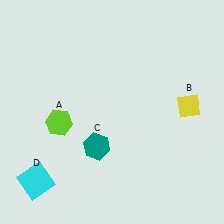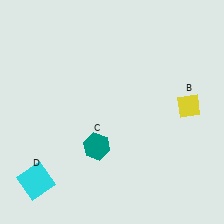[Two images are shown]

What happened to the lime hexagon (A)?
The lime hexagon (A) was removed in Image 2. It was in the bottom-left area of Image 1.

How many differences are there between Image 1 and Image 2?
There is 1 difference between the two images.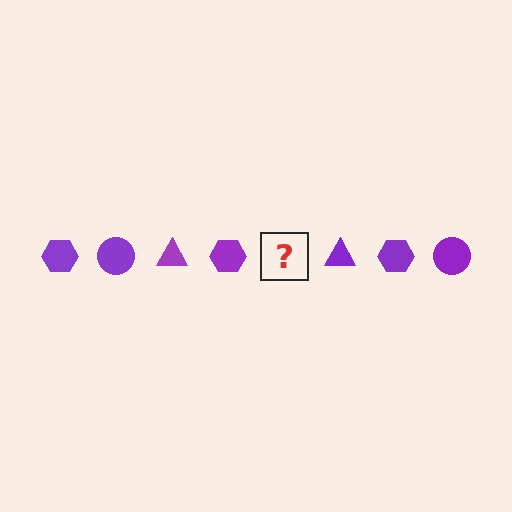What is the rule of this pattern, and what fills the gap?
The rule is that the pattern cycles through hexagon, circle, triangle shapes in purple. The gap should be filled with a purple circle.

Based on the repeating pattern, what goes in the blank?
The blank should be a purple circle.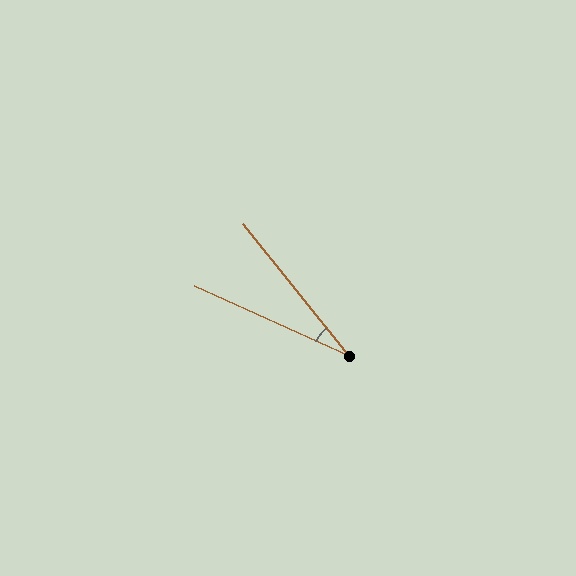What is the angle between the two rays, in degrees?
Approximately 27 degrees.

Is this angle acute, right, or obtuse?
It is acute.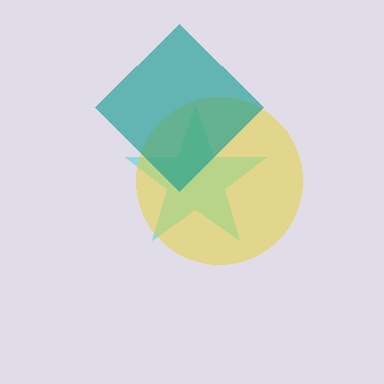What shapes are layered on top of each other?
The layered shapes are: a cyan star, a yellow circle, a teal diamond.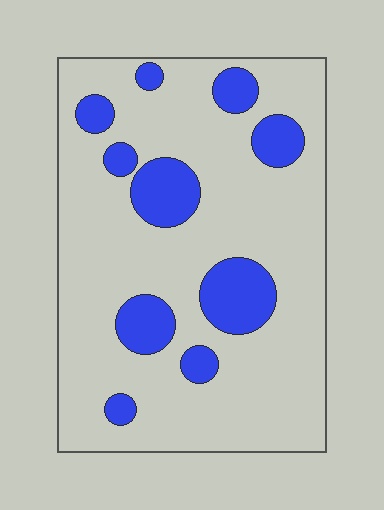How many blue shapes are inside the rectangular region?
10.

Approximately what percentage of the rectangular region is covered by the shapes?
Approximately 20%.